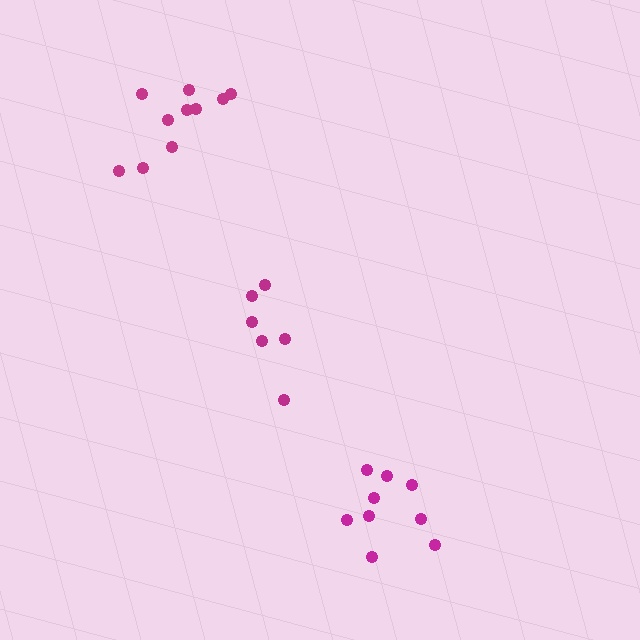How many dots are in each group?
Group 1: 6 dots, Group 2: 9 dots, Group 3: 10 dots (25 total).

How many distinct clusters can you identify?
There are 3 distinct clusters.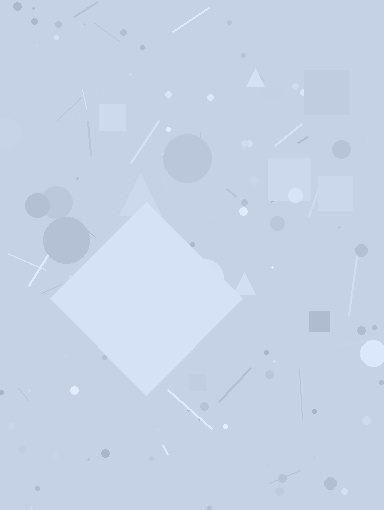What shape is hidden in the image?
A diamond is hidden in the image.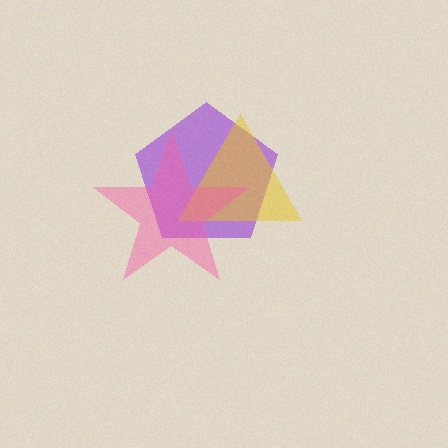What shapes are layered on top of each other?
The layered shapes are: a purple pentagon, a yellow triangle, a pink star.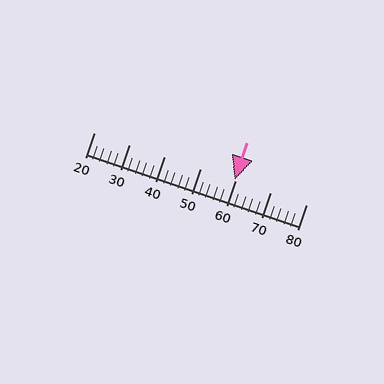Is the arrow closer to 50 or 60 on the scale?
The arrow is closer to 60.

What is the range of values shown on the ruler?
The ruler shows values from 20 to 80.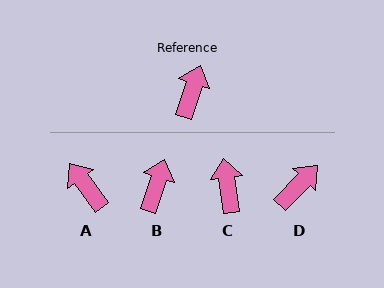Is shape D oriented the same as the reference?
No, it is off by about 26 degrees.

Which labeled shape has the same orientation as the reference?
B.